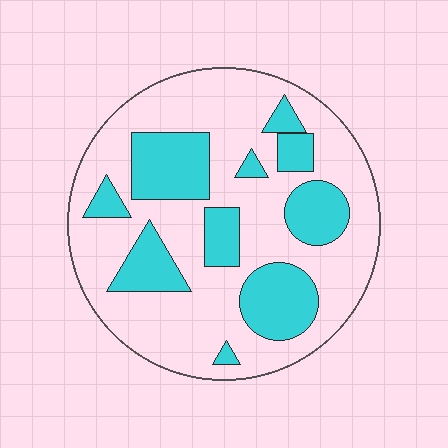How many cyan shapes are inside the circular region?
10.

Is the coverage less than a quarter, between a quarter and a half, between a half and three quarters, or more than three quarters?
Between a quarter and a half.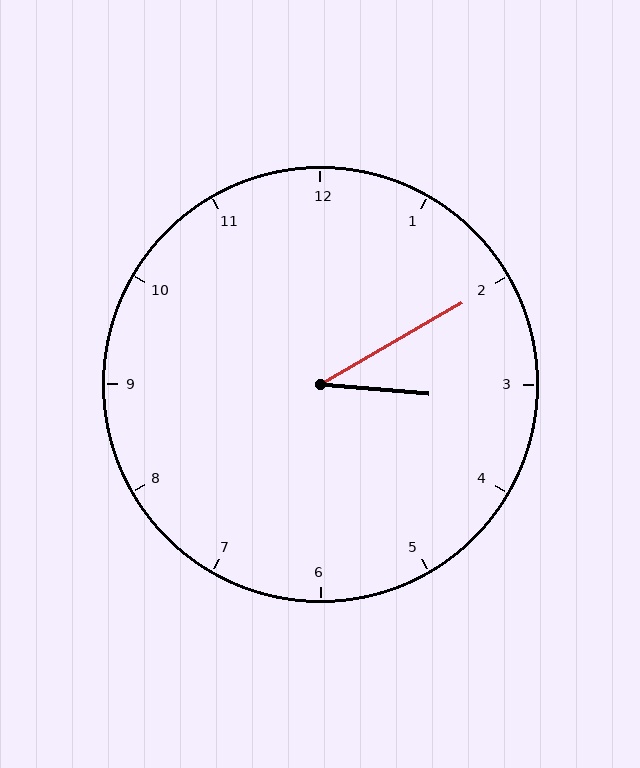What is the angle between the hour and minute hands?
Approximately 35 degrees.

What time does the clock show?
3:10.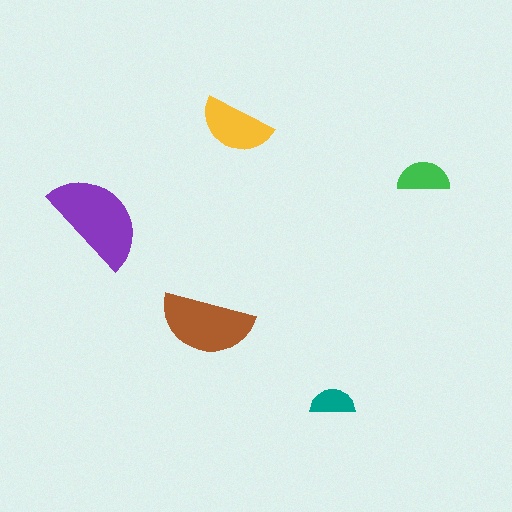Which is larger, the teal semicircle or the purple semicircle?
The purple one.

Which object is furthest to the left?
The purple semicircle is leftmost.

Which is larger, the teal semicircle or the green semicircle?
The green one.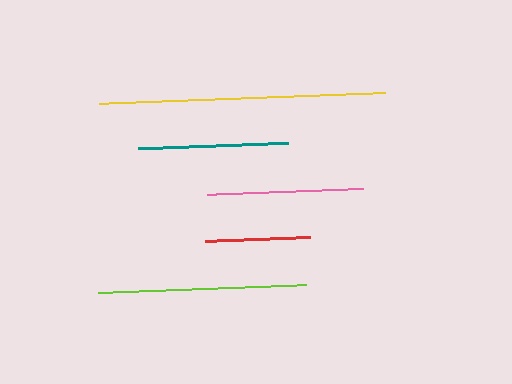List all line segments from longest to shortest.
From longest to shortest: yellow, lime, pink, teal, red.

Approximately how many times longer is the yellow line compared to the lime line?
The yellow line is approximately 1.4 times the length of the lime line.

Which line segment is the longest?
The yellow line is the longest at approximately 287 pixels.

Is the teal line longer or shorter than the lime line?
The lime line is longer than the teal line.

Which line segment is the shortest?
The red line is the shortest at approximately 106 pixels.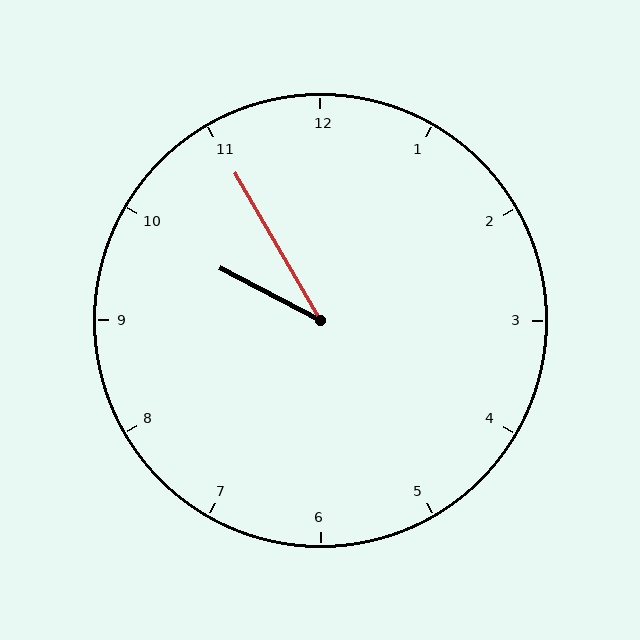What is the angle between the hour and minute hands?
Approximately 32 degrees.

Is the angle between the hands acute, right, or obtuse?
It is acute.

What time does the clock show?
9:55.